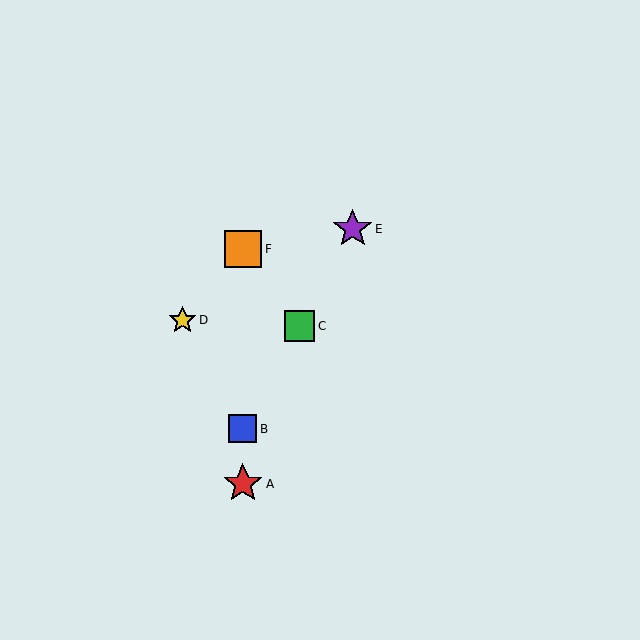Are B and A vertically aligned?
Yes, both are at x≈243.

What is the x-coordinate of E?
Object E is at x≈353.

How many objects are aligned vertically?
3 objects (A, B, F) are aligned vertically.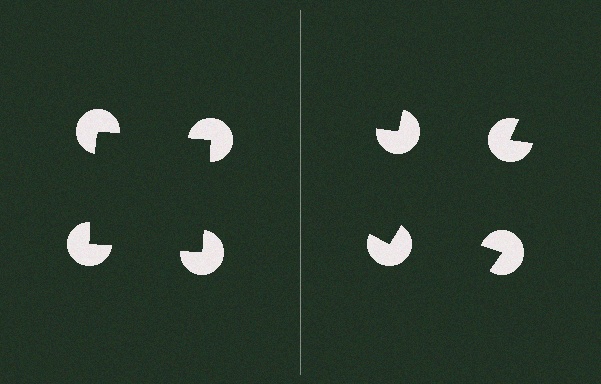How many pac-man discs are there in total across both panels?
8 — 4 on each side.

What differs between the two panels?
The pac-man discs are positioned identically on both sides; only the wedge orientations differ. On the left they align to a square; on the right they are misaligned.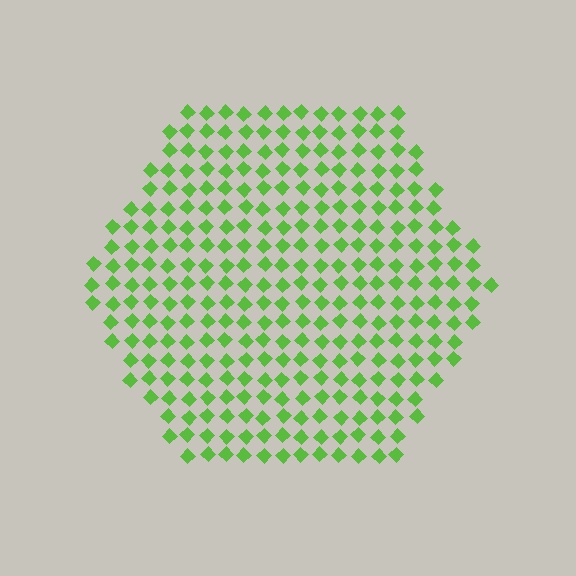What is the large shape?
The large shape is a hexagon.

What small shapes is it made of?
It is made of small diamonds.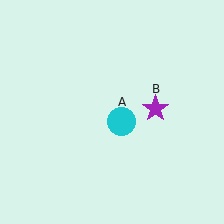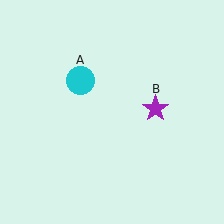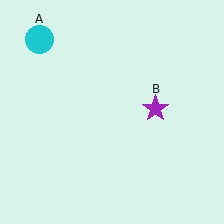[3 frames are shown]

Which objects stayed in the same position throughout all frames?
Purple star (object B) remained stationary.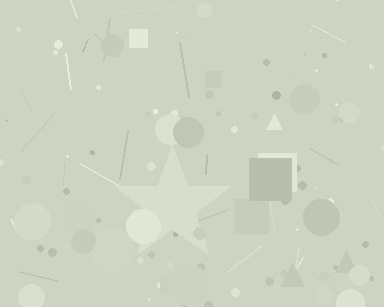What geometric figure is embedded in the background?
A star is embedded in the background.